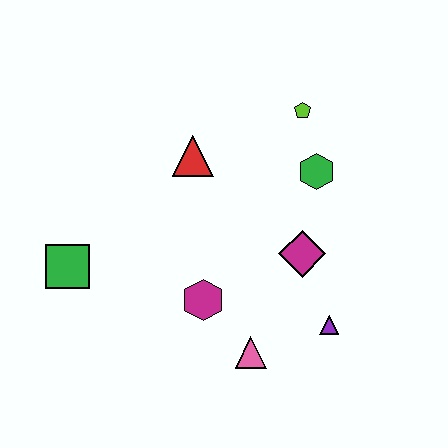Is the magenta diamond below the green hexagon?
Yes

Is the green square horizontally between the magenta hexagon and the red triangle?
No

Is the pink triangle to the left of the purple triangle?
Yes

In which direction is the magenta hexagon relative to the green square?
The magenta hexagon is to the right of the green square.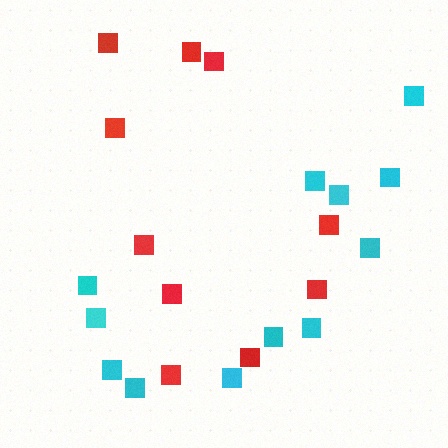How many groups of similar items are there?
There are 2 groups: one group of cyan squares (12) and one group of red squares (10).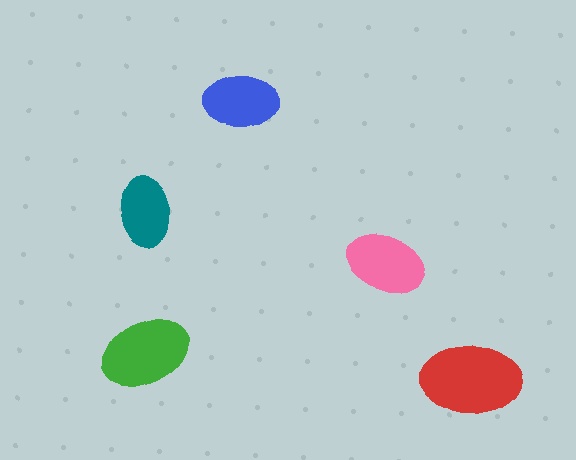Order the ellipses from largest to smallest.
the red one, the green one, the pink one, the blue one, the teal one.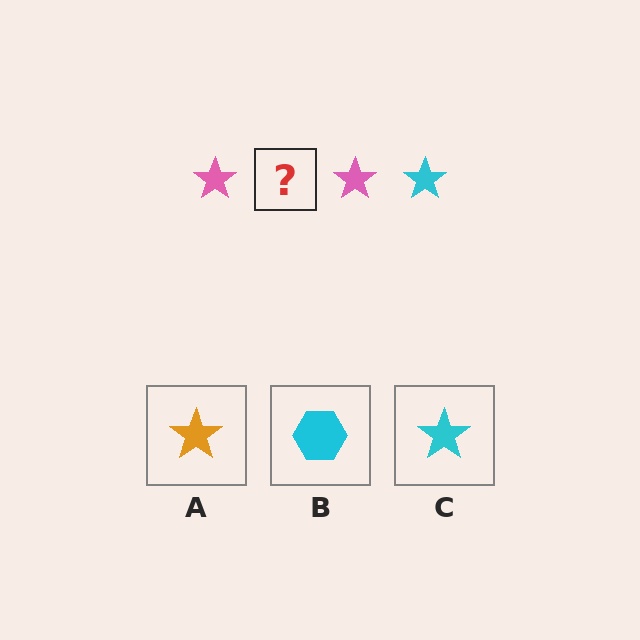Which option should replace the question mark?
Option C.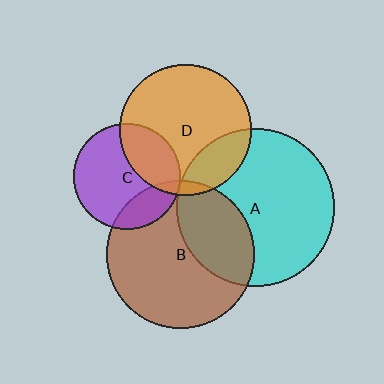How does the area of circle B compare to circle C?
Approximately 1.9 times.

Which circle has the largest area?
Circle A (cyan).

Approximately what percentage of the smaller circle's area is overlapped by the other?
Approximately 5%.